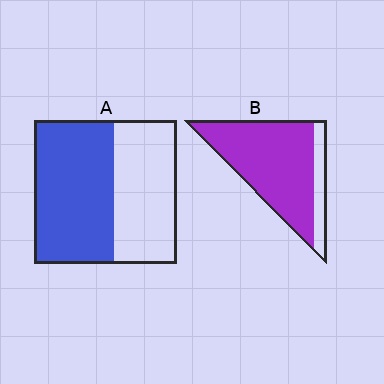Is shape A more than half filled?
Yes.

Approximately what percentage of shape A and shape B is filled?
A is approximately 55% and B is approximately 85%.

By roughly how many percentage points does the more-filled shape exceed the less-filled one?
By roughly 25 percentage points (B over A).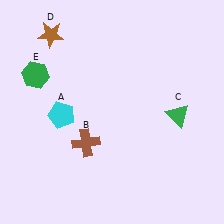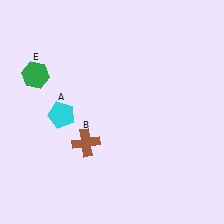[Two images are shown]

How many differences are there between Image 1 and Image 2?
There are 2 differences between the two images.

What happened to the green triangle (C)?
The green triangle (C) was removed in Image 2. It was in the bottom-right area of Image 1.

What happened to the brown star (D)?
The brown star (D) was removed in Image 2. It was in the top-left area of Image 1.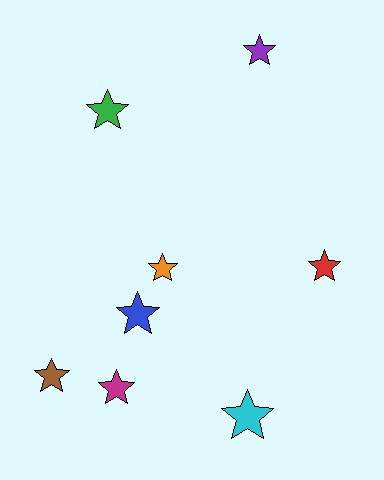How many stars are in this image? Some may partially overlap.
There are 8 stars.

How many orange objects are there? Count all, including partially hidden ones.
There is 1 orange object.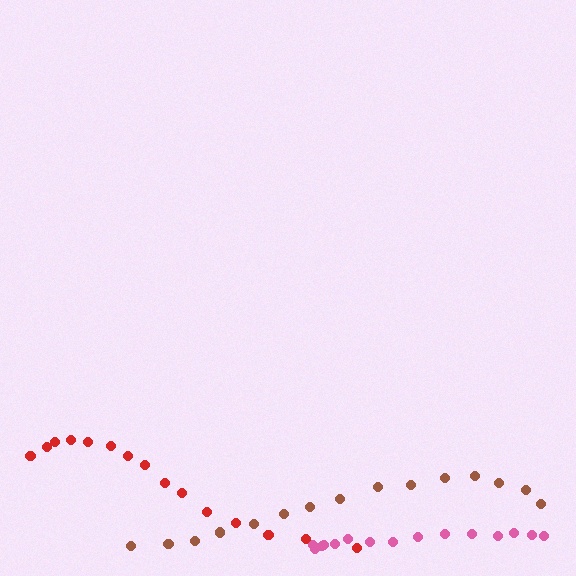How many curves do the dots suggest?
There are 3 distinct paths.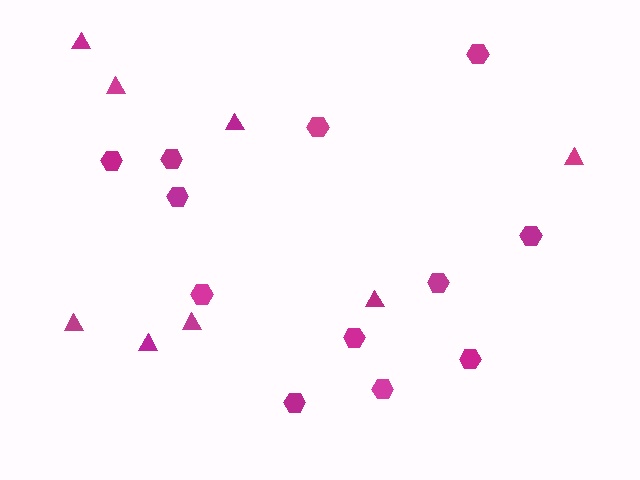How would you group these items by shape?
There are 2 groups: one group of triangles (8) and one group of hexagons (12).